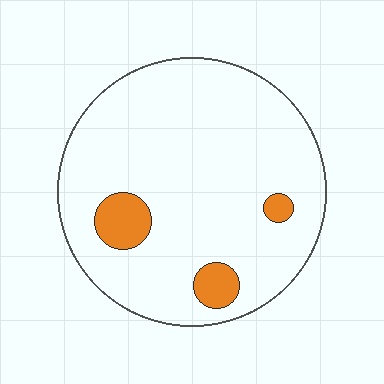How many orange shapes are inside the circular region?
3.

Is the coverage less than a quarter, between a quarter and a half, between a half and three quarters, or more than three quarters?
Less than a quarter.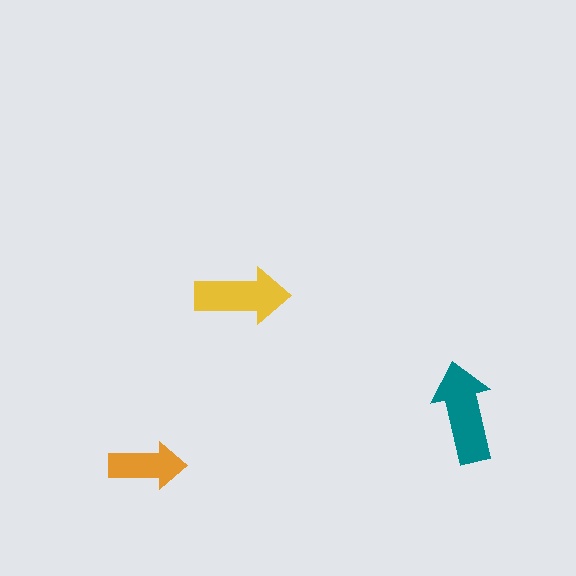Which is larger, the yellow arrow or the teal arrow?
The teal one.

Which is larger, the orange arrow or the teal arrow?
The teal one.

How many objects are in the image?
There are 3 objects in the image.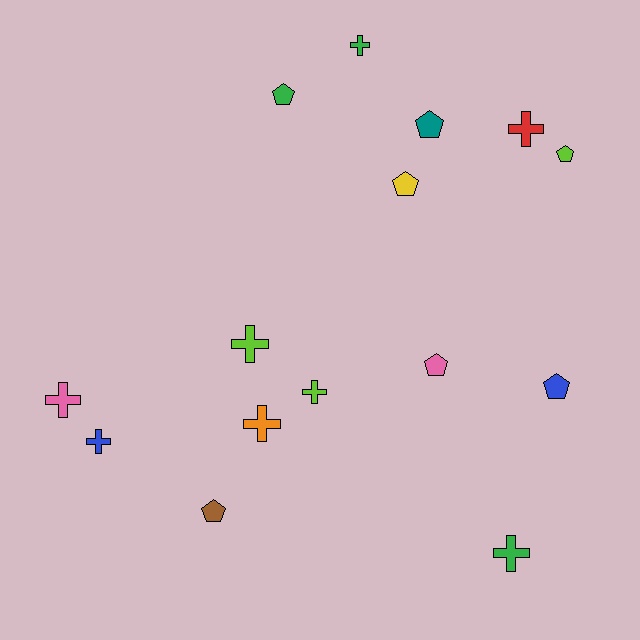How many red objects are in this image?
There is 1 red object.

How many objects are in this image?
There are 15 objects.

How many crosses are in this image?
There are 8 crosses.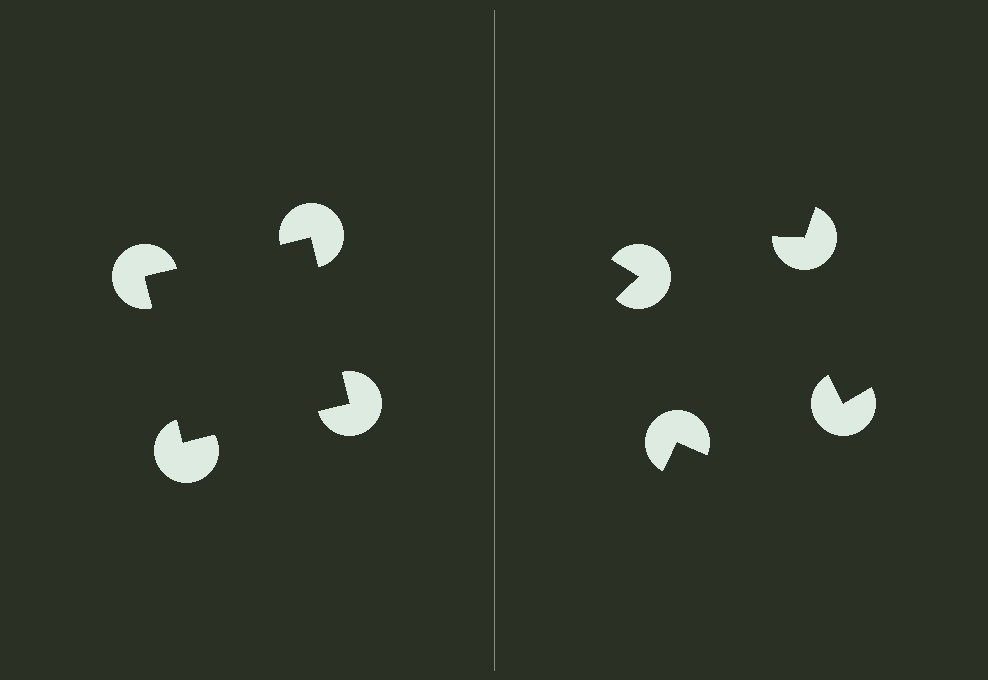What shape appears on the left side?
An illusory square.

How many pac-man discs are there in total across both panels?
8 — 4 on each side.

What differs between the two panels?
The pac-man discs are positioned identically on both sides; only the wedge orientations differ. On the left they align to a square; on the right they are misaligned.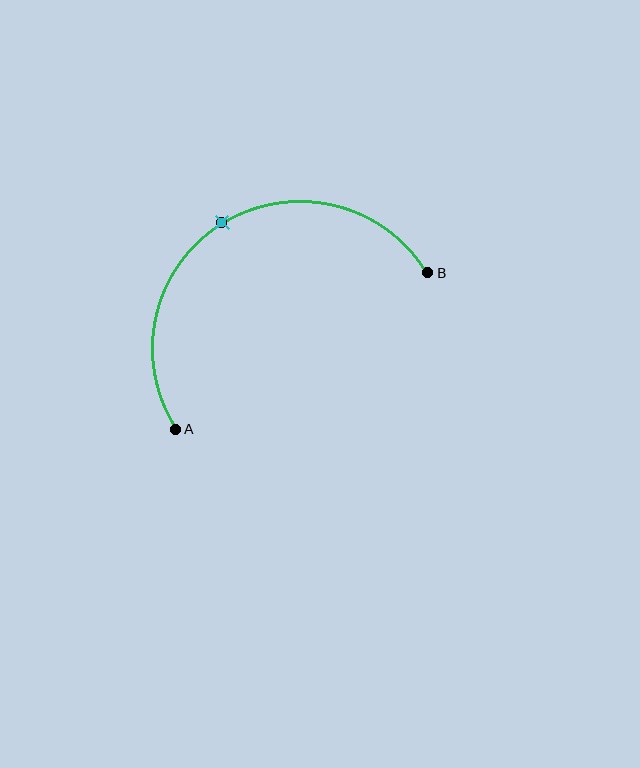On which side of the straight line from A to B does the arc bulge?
The arc bulges above the straight line connecting A and B.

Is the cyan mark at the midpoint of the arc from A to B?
Yes. The cyan mark lies on the arc at equal arc-length from both A and B — it is the arc midpoint.